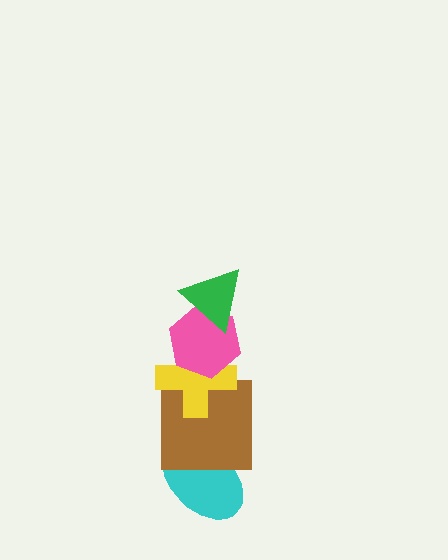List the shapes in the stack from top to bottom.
From top to bottom: the green triangle, the pink hexagon, the yellow cross, the brown square, the cyan ellipse.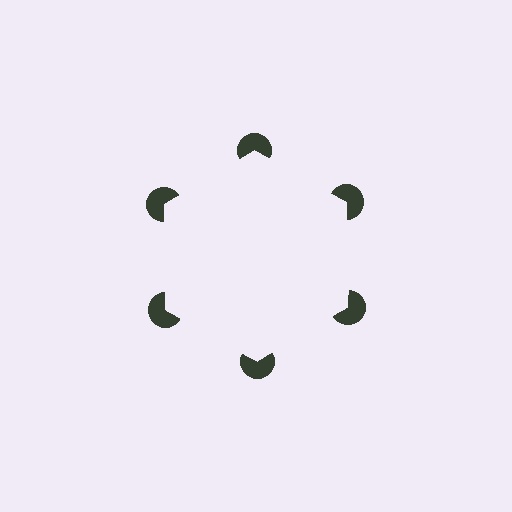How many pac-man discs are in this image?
There are 6 — one at each vertex of the illusory hexagon.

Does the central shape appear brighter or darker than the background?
It typically appears slightly brighter than the background, even though no actual brightness change is drawn.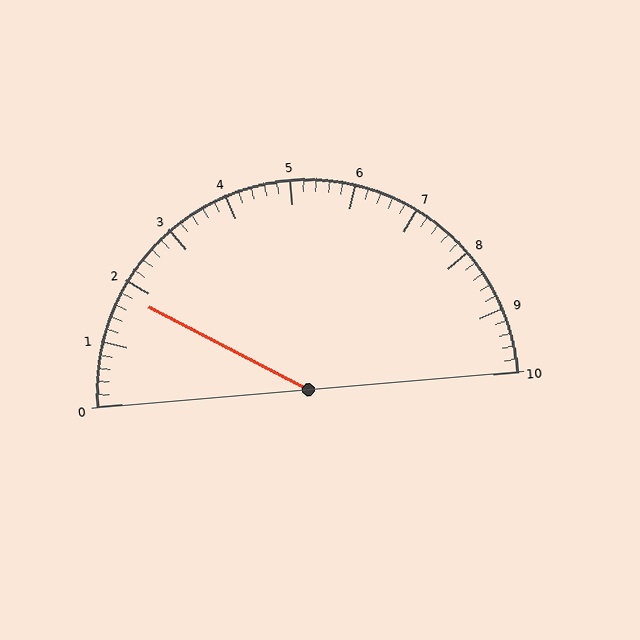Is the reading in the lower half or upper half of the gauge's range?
The reading is in the lower half of the range (0 to 10).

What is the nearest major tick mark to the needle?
The nearest major tick mark is 2.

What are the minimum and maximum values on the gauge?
The gauge ranges from 0 to 10.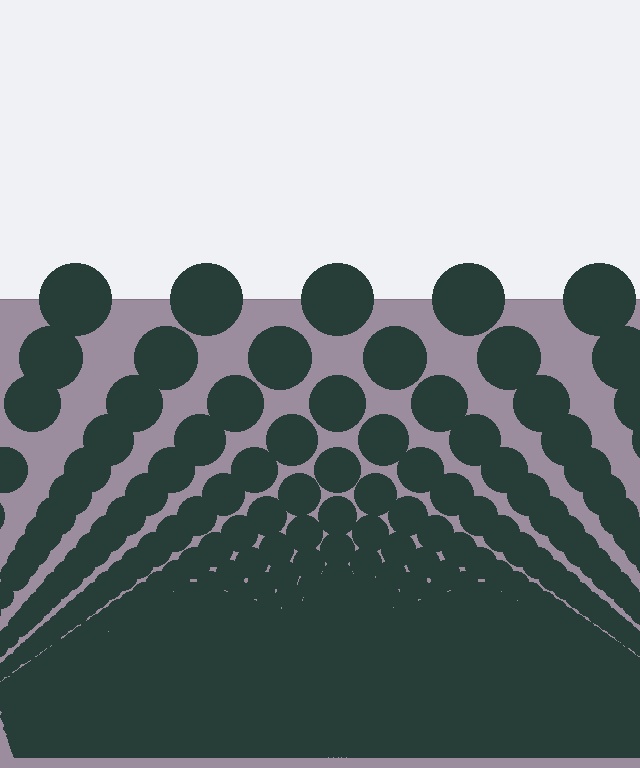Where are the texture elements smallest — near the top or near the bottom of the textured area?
Near the bottom.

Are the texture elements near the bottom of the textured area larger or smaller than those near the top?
Smaller. The gradient is inverted — elements near the bottom are smaller and denser.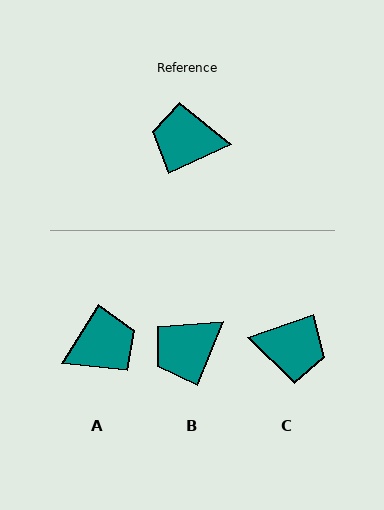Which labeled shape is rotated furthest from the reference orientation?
C, about 174 degrees away.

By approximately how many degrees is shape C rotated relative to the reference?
Approximately 174 degrees counter-clockwise.